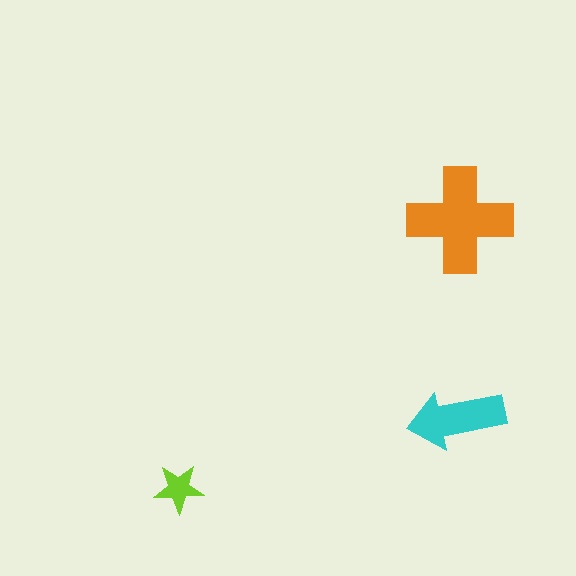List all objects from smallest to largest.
The lime star, the cyan arrow, the orange cross.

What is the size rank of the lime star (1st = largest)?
3rd.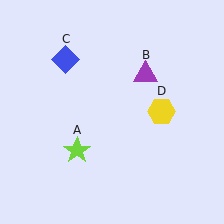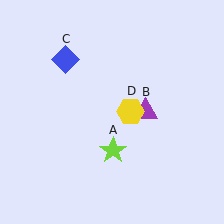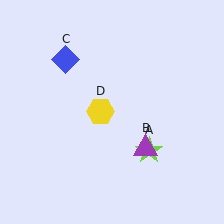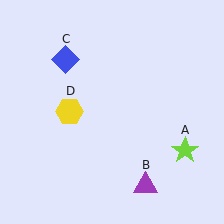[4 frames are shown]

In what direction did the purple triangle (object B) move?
The purple triangle (object B) moved down.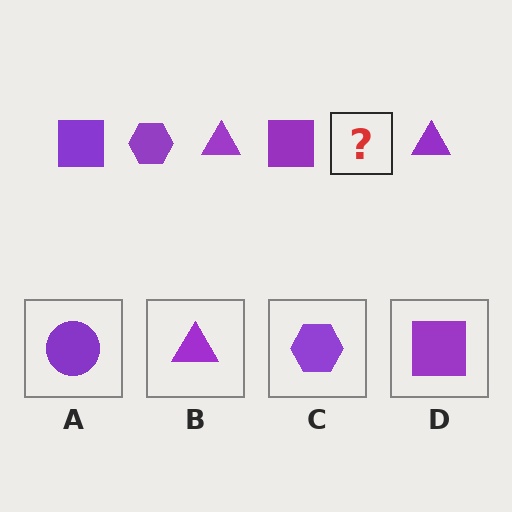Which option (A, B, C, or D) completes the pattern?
C.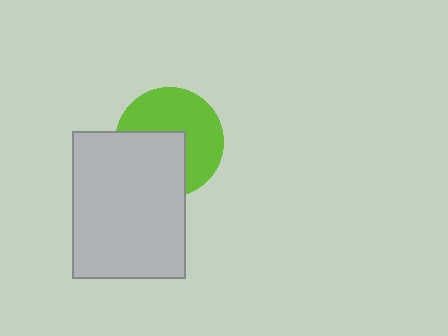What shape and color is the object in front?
The object in front is a light gray rectangle.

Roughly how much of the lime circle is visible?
About half of it is visible (roughly 58%).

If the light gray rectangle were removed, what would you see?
You would see the complete lime circle.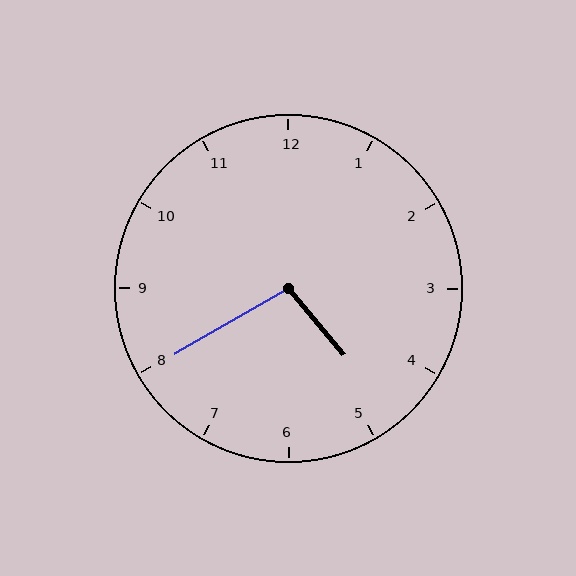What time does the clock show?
4:40.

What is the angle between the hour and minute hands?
Approximately 100 degrees.